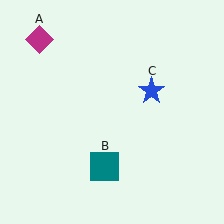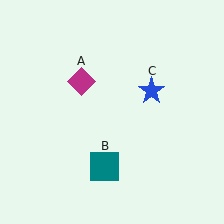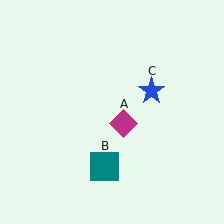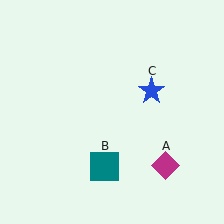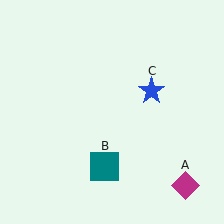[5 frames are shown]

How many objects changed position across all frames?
1 object changed position: magenta diamond (object A).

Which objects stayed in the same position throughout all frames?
Teal square (object B) and blue star (object C) remained stationary.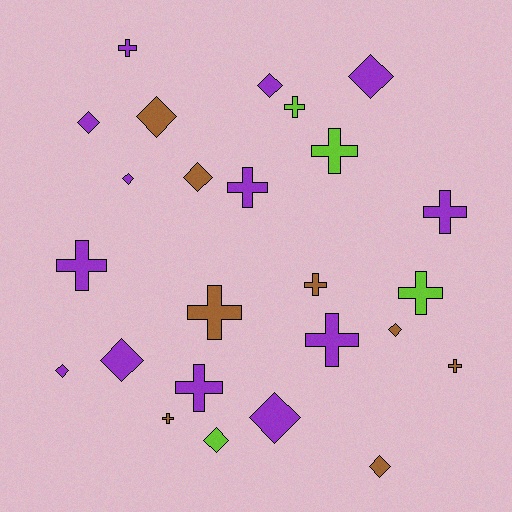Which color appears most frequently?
Purple, with 13 objects.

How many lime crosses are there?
There are 3 lime crosses.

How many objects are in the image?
There are 25 objects.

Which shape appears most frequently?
Cross, with 13 objects.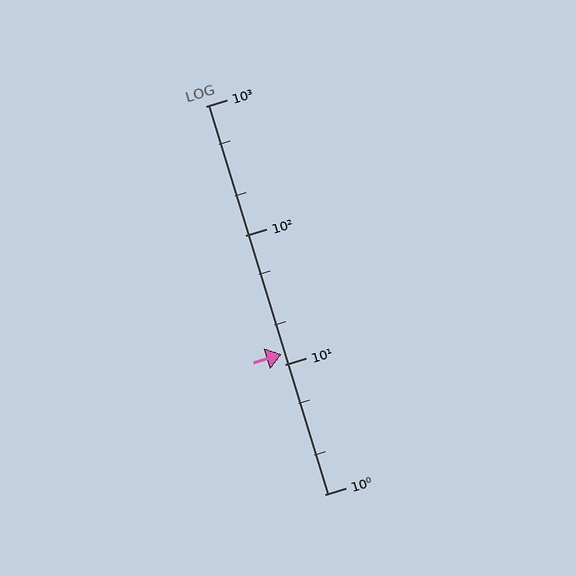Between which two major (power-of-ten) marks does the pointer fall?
The pointer is between 10 and 100.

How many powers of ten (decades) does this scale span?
The scale spans 3 decades, from 1 to 1000.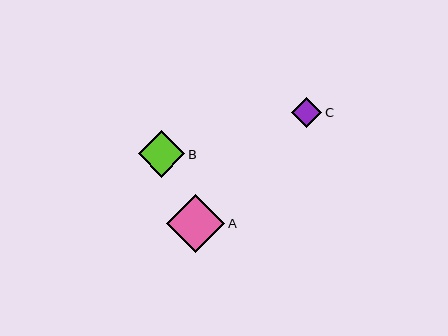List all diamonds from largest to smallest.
From largest to smallest: A, B, C.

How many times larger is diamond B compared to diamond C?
Diamond B is approximately 1.5 times the size of diamond C.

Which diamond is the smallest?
Diamond C is the smallest with a size of approximately 30 pixels.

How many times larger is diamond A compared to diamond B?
Diamond A is approximately 1.3 times the size of diamond B.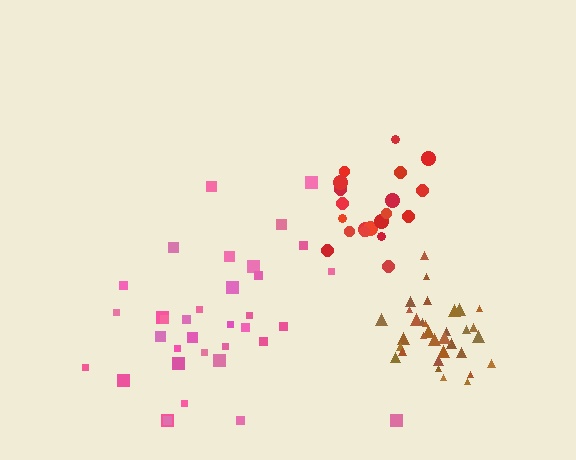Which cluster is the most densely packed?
Brown.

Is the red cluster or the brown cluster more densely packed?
Brown.